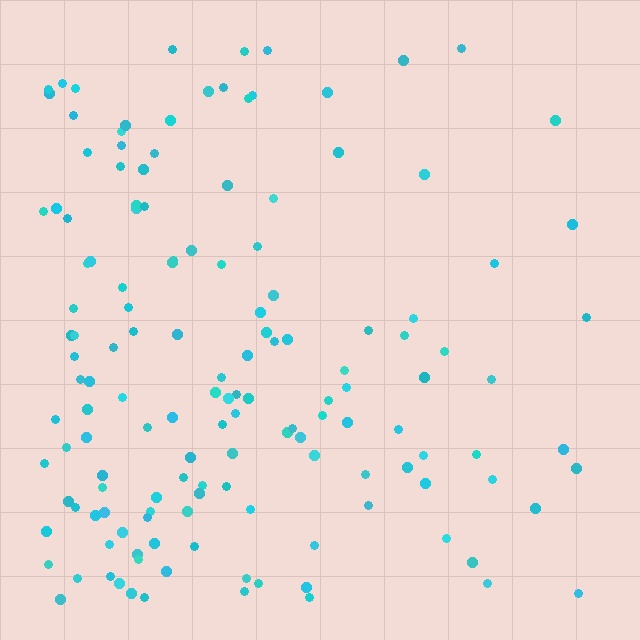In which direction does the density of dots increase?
From right to left, with the left side densest.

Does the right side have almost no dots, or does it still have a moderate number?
Still a moderate number, just noticeably fewer than the left.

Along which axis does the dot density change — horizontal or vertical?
Horizontal.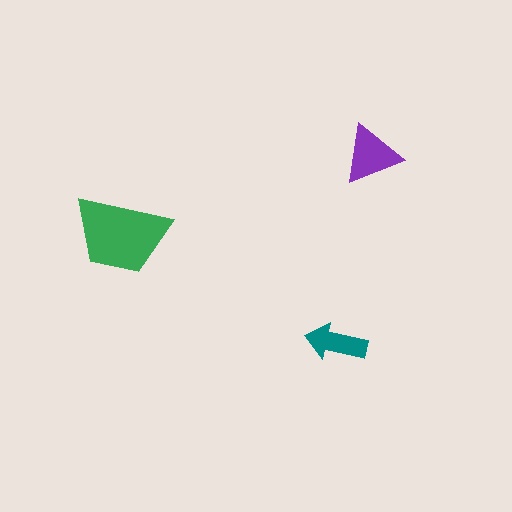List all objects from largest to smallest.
The green trapezoid, the purple triangle, the teal arrow.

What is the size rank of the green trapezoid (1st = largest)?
1st.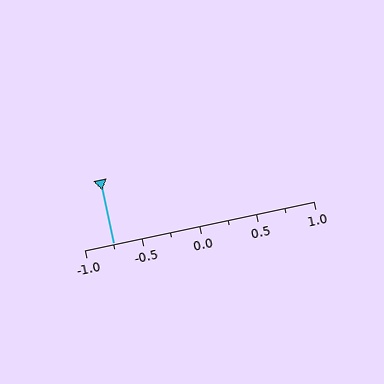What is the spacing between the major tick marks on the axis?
The major ticks are spaced 0.5 apart.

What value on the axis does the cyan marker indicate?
The marker indicates approximately -0.75.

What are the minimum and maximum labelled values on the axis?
The axis runs from -1.0 to 1.0.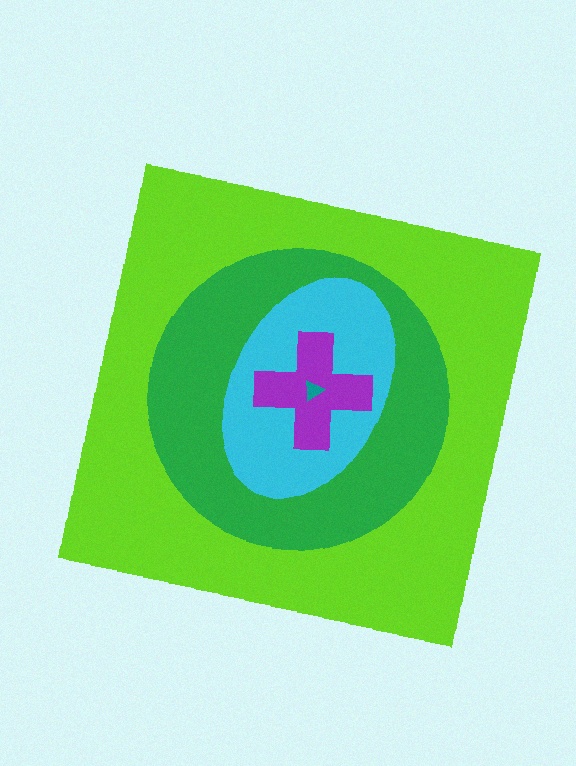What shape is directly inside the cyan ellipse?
The purple cross.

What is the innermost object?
The teal triangle.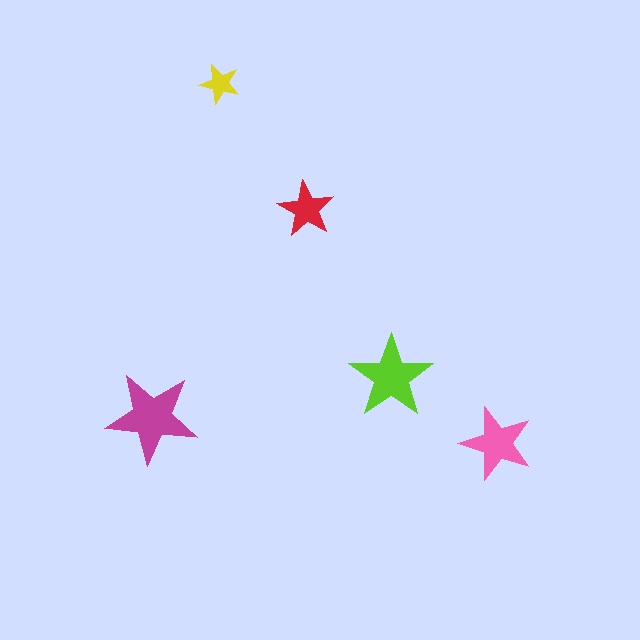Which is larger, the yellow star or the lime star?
The lime one.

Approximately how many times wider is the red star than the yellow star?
About 1.5 times wider.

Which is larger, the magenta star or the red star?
The magenta one.